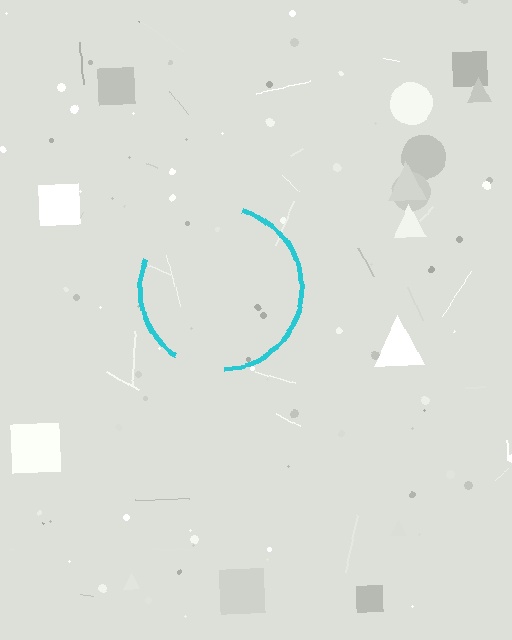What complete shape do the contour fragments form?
The contour fragments form a circle.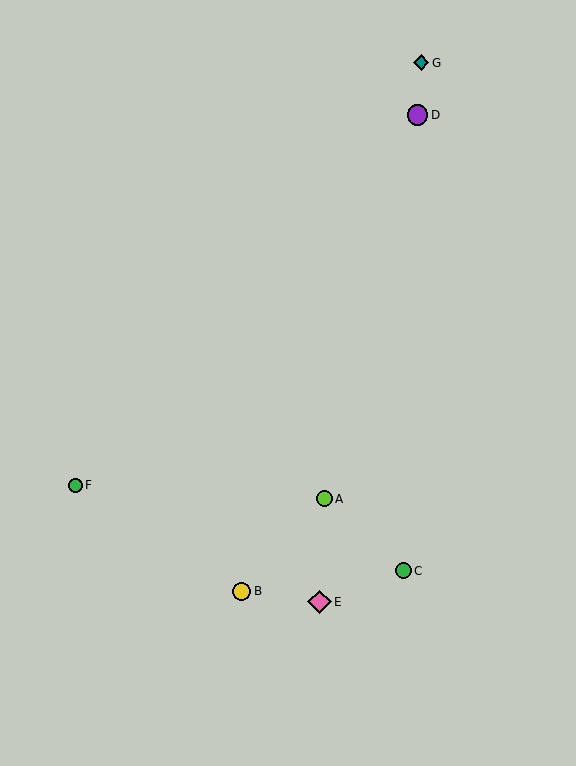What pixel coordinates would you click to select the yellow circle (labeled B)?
Click at (242, 591) to select the yellow circle B.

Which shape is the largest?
The pink diamond (labeled E) is the largest.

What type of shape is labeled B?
Shape B is a yellow circle.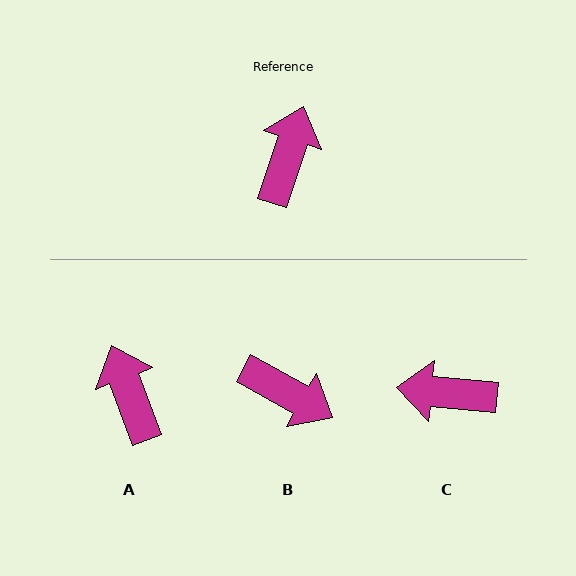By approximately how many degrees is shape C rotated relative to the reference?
Approximately 103 degrees counter-clockwise.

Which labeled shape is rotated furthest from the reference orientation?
C, about 103 degrees away.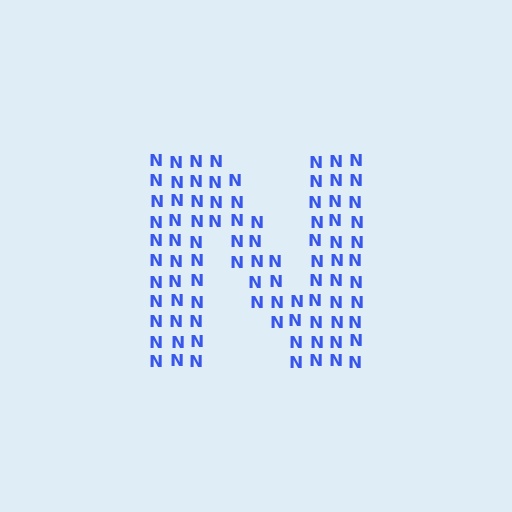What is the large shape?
The large shape is the letter N.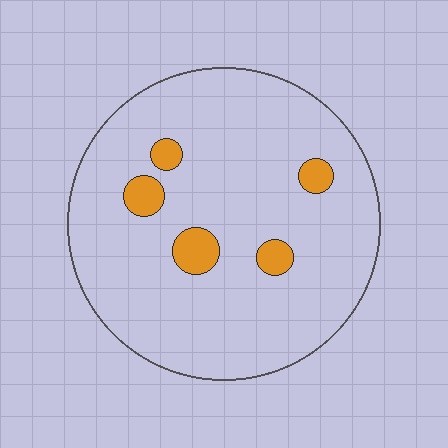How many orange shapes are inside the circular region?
5.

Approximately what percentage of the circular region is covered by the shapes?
Approximately 10%.